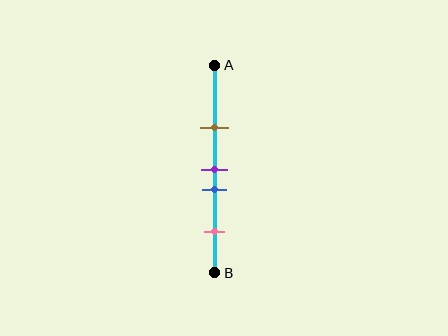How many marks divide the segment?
There are 4 marks dividing the segment.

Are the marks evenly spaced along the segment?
No, the marks are not evenly spaced.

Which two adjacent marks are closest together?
The purple and blue marks are the closest adjacent pair.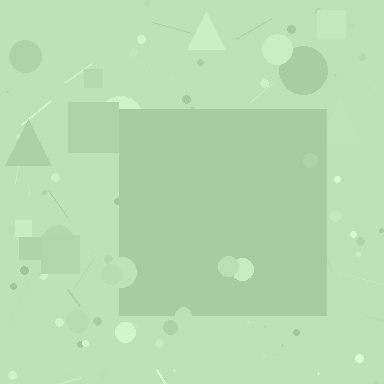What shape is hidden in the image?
A square is hidden in the image.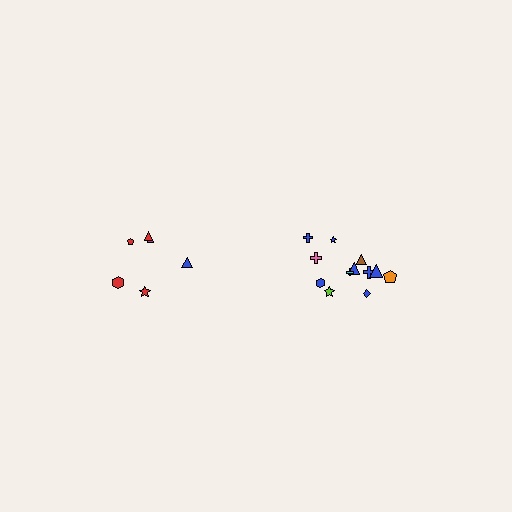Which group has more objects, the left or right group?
The right group.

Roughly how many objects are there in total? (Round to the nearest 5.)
Roughly 20 objects in total.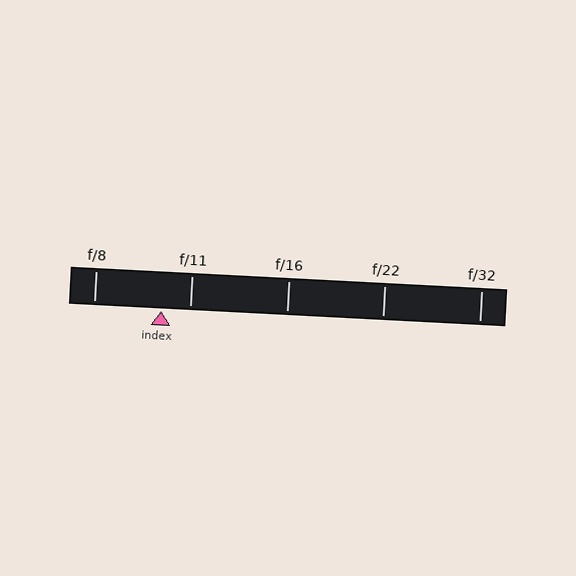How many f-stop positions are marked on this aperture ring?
There are 5 f-stop positions marked.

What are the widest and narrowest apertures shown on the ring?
The widest aperture shown is f/8 and the narrowest is f/32.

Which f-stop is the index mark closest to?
The index mark is closest to f/11.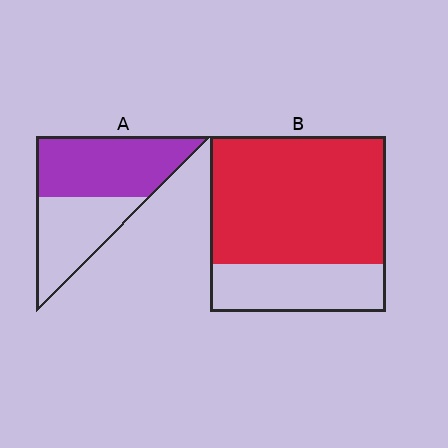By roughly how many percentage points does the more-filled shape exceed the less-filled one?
By roughly 15 percentage points (B over A).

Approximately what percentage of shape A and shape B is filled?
A is approximately 55% and B is approximately 75%.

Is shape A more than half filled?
Yes.